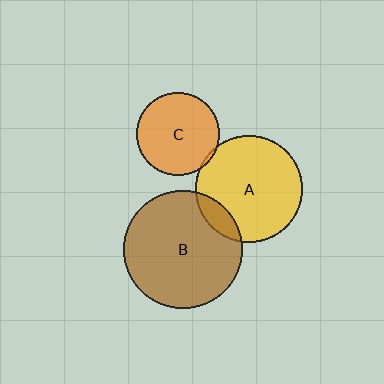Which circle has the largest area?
Circle B (brown).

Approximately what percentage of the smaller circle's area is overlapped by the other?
Approximately 5%.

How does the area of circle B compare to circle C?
Approximately 2.0 times.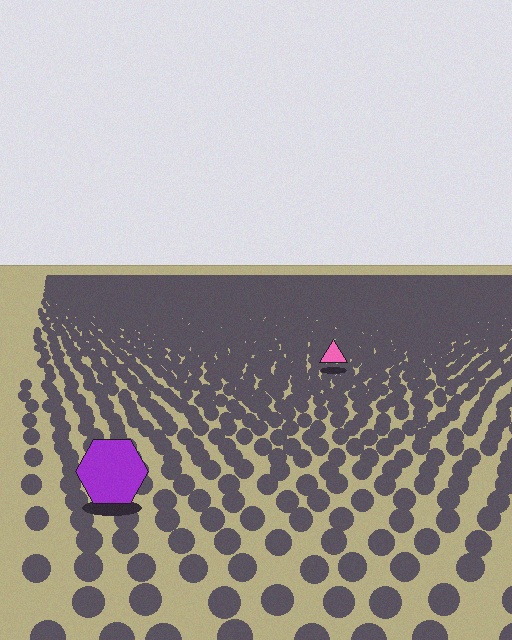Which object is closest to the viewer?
The purple hexagon is closest. The texture marks near it are larger and more spread out.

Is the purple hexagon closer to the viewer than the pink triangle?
Yes. The purple hexagon is closer — you can tell from the texture gradient: the ground texture is coarser near it.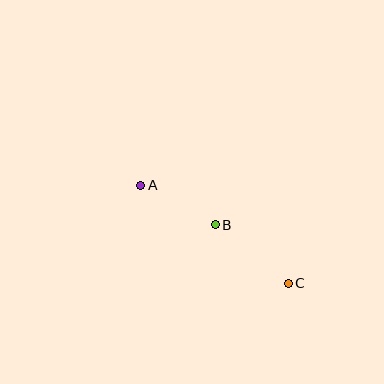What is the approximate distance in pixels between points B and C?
The distance between B and C is approximately 93 pixels.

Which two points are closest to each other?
Points A and B are closest to each other.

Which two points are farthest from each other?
Points A and C are farthest from each other.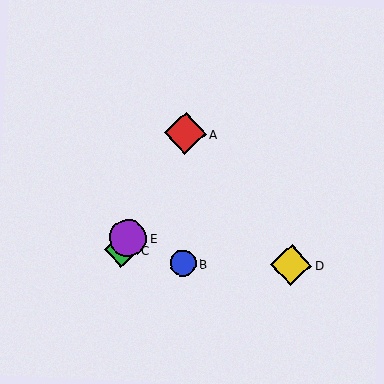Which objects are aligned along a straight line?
Objects A, C, E are aligned along a straight line.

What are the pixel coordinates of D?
Object D is at (291, 265).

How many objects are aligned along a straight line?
3 objects (A, C, E) are aligned along a straight line.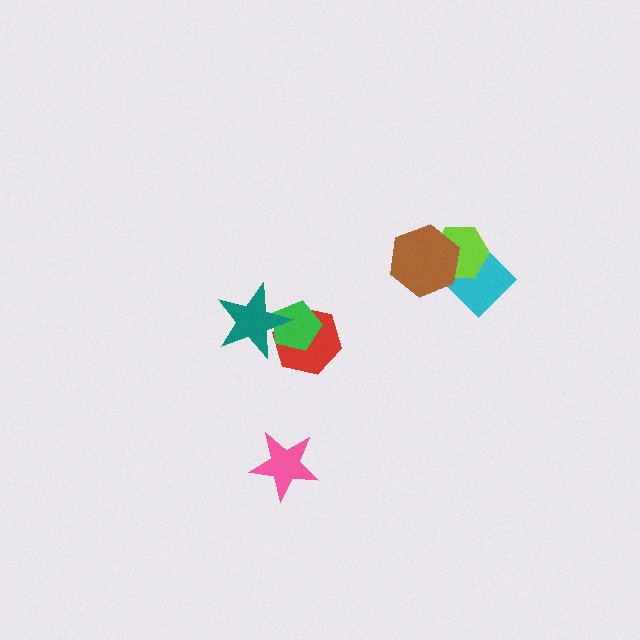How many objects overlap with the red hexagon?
2 objects overlap with the red hexagon.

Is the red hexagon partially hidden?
Yes, it is partially covered by another shape.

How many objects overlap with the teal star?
2 objects overlap with the teal star.